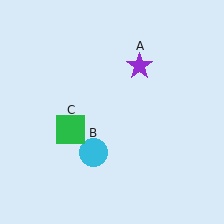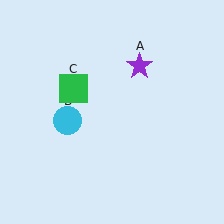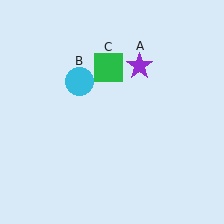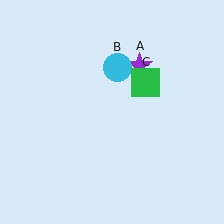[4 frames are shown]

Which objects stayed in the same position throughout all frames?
Purple star (object A) remained stationary.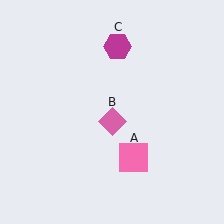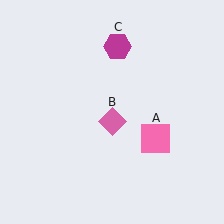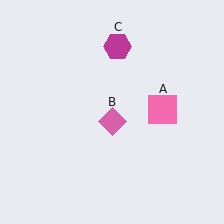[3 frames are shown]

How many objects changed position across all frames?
1 object changed position: pink square (object A).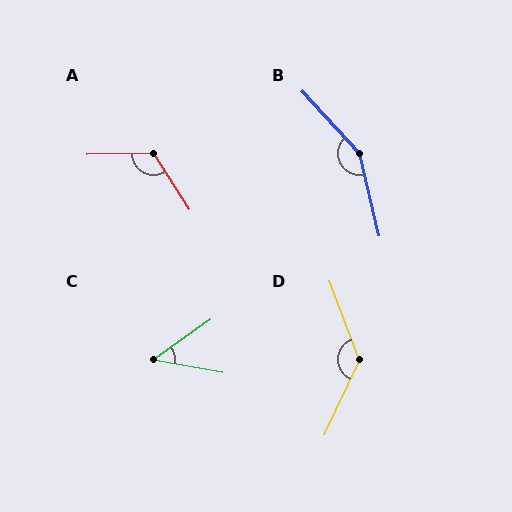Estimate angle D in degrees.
Approximately 134 degrees.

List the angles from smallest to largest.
C (46°), A (121°), D (134°), B (151°).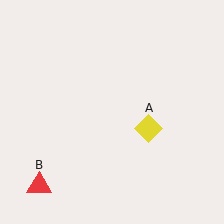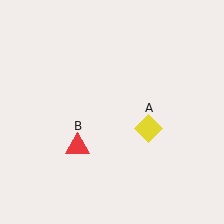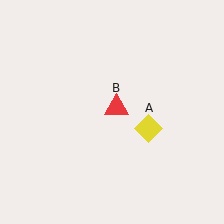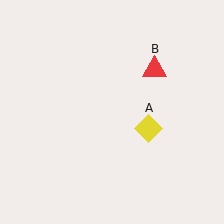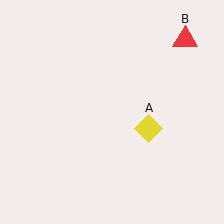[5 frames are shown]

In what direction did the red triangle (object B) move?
The red triangle (object B) moved up and to the right.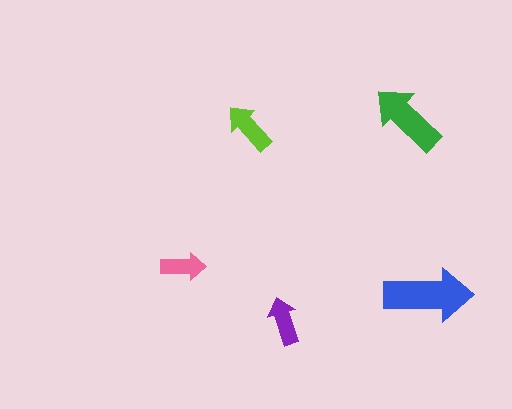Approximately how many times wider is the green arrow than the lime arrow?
About 1.5 times wider.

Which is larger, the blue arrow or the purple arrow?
The blue one.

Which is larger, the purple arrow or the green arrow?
The green one.